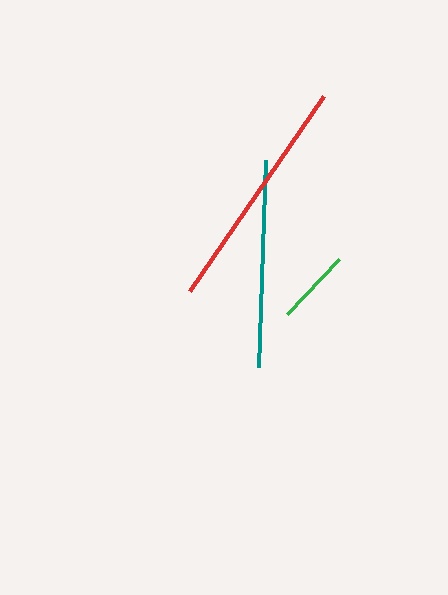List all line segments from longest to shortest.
From longest to shortest: red, teal, green.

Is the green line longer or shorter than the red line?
The red line is longer than the green line.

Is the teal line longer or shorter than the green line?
The teal line is longer than the green line.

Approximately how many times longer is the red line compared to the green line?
The red line is approximately 3.1 times the length of the green line.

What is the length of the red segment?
The red segment is approximately 236 pixels long.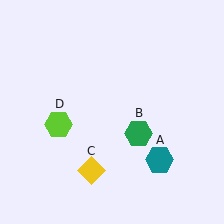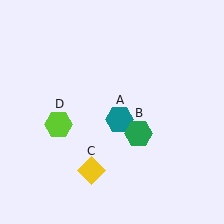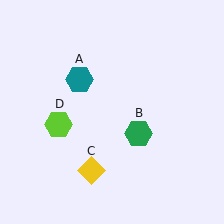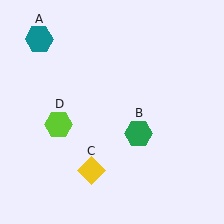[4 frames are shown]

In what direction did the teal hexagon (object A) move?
The teal hexagon (object A) moved up and to the left.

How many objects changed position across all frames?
1 object changed position: teal hexagon (object A).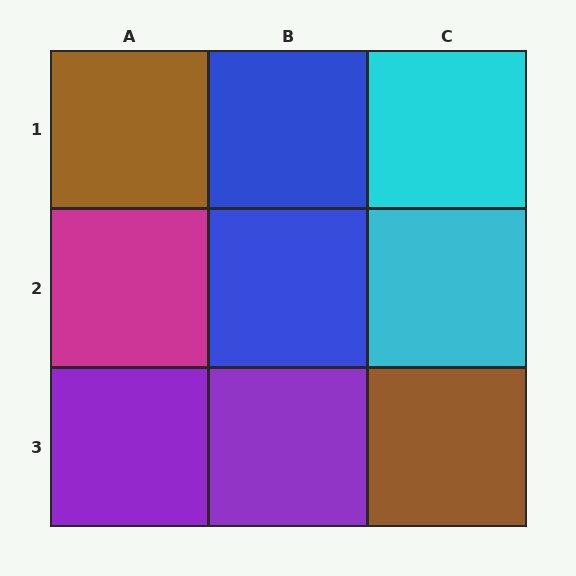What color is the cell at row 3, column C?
Brown.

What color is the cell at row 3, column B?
Purple.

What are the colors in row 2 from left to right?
Magenta, blue, cyan.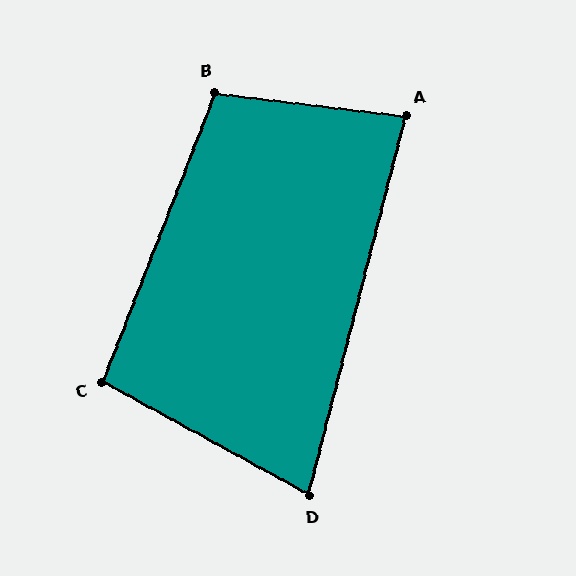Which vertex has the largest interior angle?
B, at approximately 104 degrees.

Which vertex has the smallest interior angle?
D, at approximately 76 degrees.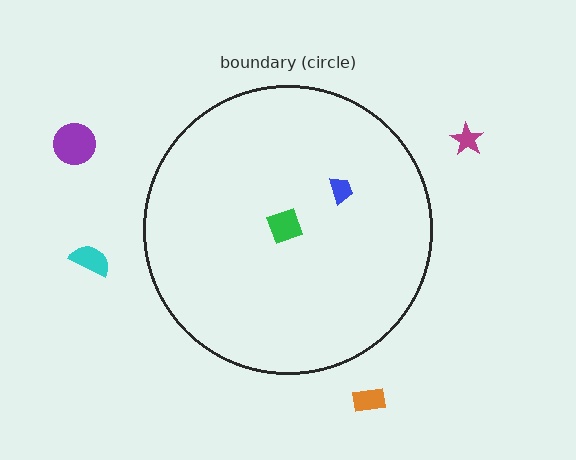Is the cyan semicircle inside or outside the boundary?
Outside.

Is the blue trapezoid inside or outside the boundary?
Inside.